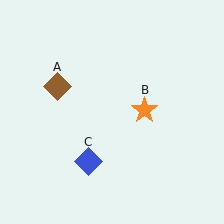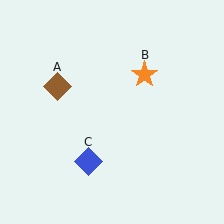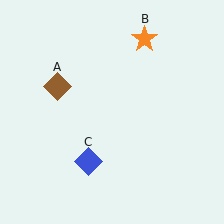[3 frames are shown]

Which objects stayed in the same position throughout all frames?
Brown diamond (object A) and blue diamond (object C) remained stationary.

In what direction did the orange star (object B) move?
The orange star (object B) moved up.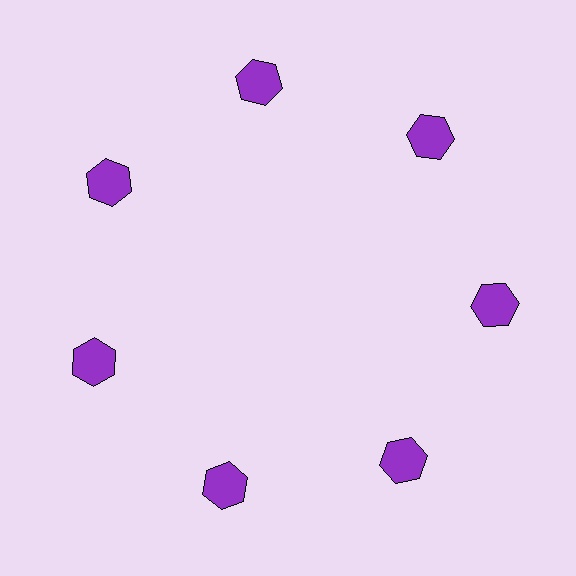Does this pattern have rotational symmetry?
Yes, this pattern has 7-fold rotational symmetry. It looks the same after rotating 51 degrees around the center.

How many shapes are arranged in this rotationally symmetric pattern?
There are 7 shapes, arranged in 7 groups of 1.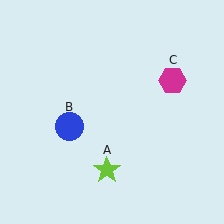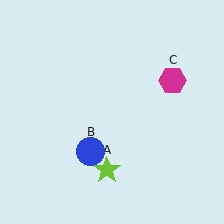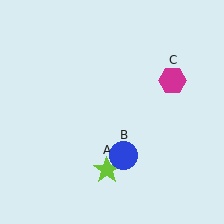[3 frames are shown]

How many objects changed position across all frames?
1 object changed position: blue circle (object B).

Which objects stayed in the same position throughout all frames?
Lime star (object A) and magenta hexagon (object C) remained stationary.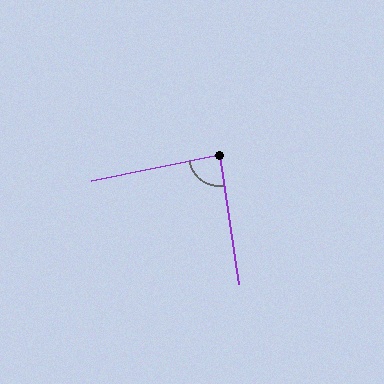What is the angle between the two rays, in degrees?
Approximately 87 degrees.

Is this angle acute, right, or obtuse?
It is approximately a right angle.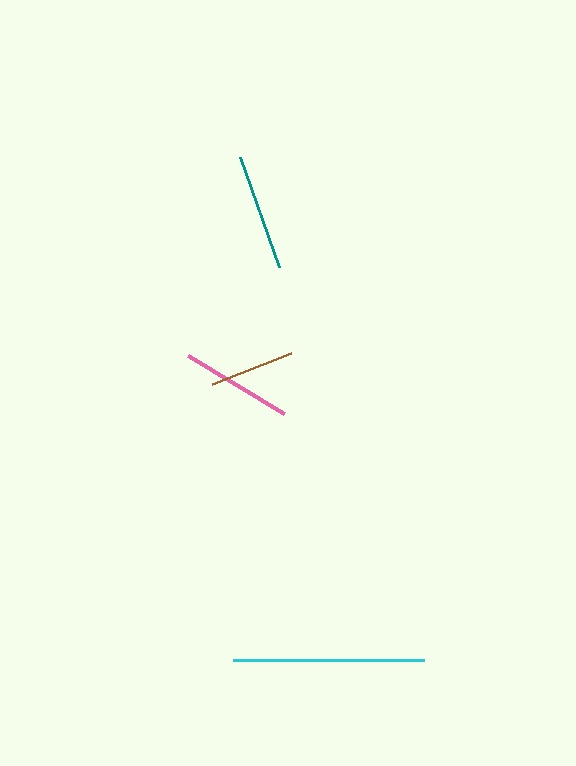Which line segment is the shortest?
The brown line is the shortest at approximately 85 pixels.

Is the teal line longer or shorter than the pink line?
The teal line is longer than the pink line.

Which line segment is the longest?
The cyan line is the longest at approximately 192 pixels.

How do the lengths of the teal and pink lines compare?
The teal and pink lines are approximately the same length.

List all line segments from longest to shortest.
From longest to shortest: cyan, teal, pink, brown.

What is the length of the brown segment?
The brown segment is approximately 85 pixels long.